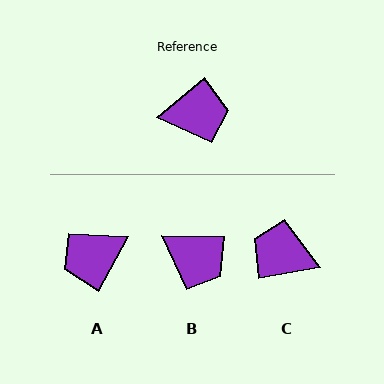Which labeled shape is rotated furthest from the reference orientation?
A, about 159 degrees away.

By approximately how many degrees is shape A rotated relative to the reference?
Approximately 159 degrees clockwise.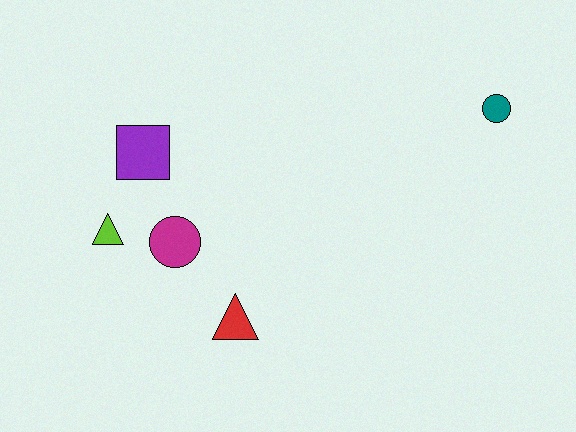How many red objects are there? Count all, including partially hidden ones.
There is 1 red object.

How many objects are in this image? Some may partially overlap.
There are 5 objects.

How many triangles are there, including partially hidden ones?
There are 2 triangles.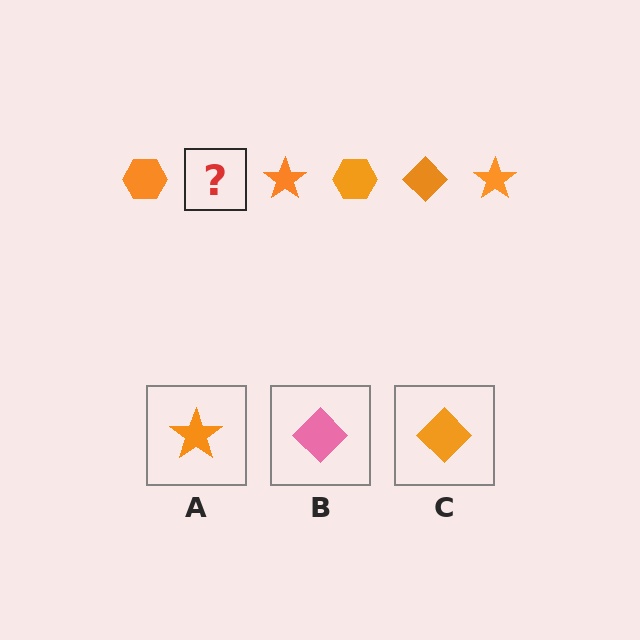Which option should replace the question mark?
Option C.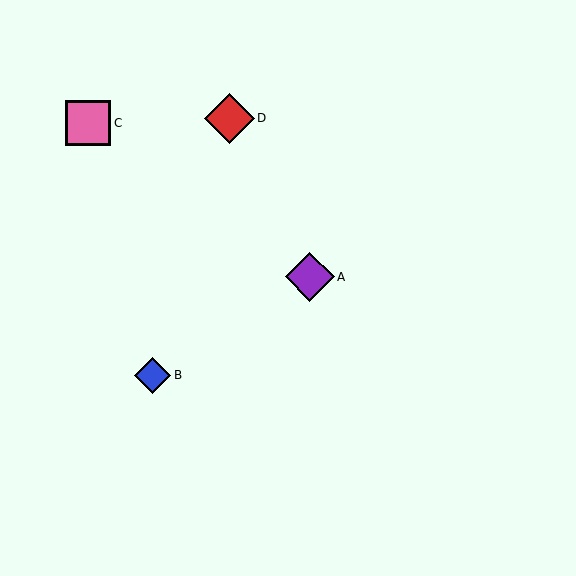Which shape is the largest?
The red diamond (labeled D) is the largest.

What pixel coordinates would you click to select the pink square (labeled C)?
Click at (88, 123) to select the pink square C.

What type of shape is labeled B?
Shape B is a blue diamond.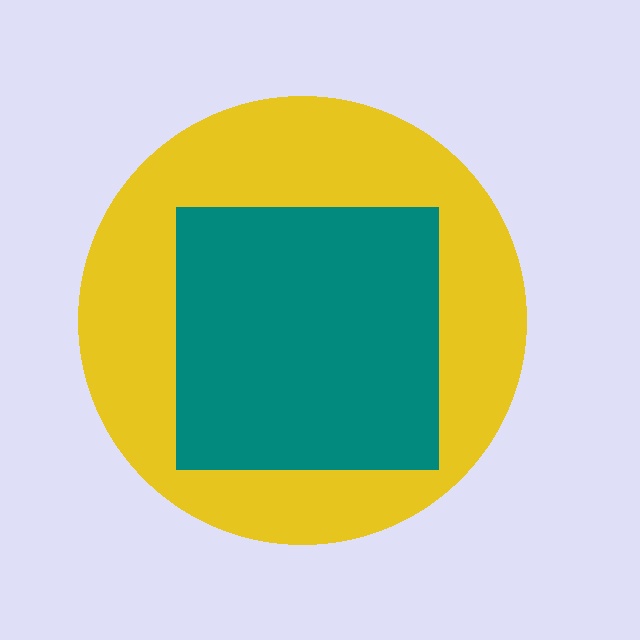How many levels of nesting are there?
2.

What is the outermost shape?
The yellow circle.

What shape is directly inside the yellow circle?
The teal square.